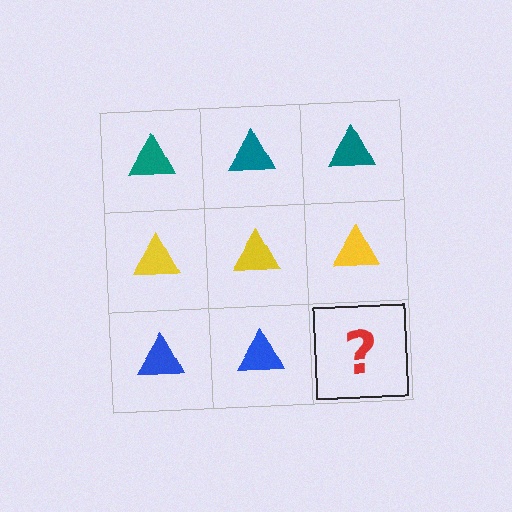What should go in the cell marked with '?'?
The missing cell should contain a blue triangle.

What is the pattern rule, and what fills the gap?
The rule is that each row has a consistent color. The gap should be filled with a blue triangle.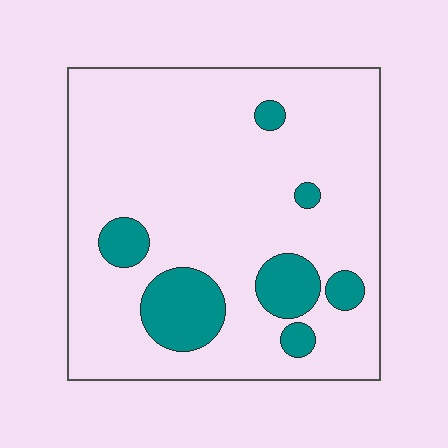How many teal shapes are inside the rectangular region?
7.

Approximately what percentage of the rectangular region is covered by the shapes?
Approximately 15%.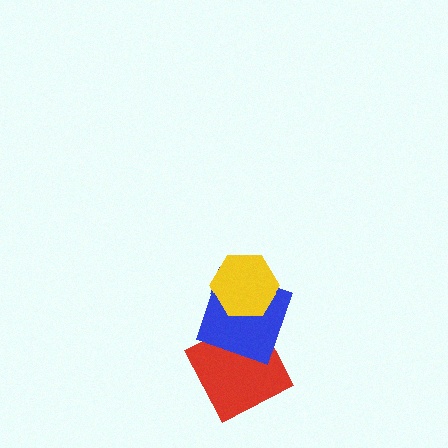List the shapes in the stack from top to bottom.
From top to bottom: the yellow hexagon, the blue square, the red square.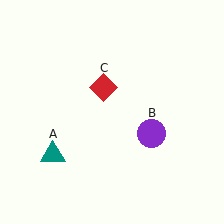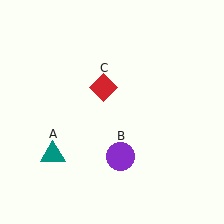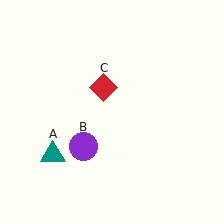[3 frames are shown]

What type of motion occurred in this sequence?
The purple circle (object B) rotated clockwise around the center of the scene.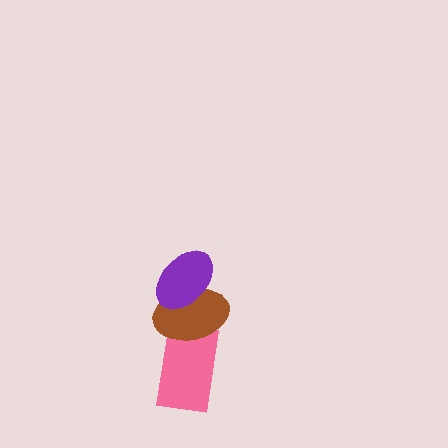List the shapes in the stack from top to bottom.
From top to bottom: the purple ellipse, the brown ellipse, the pink rectangle.